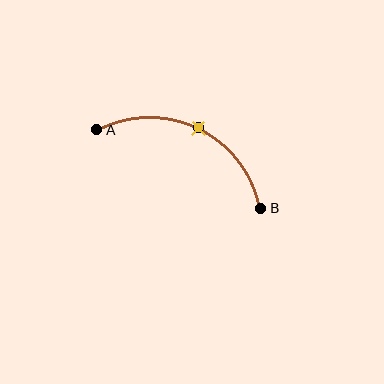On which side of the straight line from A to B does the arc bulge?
The arc bulges above the straight line connecting A and B.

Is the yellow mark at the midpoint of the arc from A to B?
Yes. The yellow mark lies on the arc at equal arc-length from both A and B — it is the arc midpoint.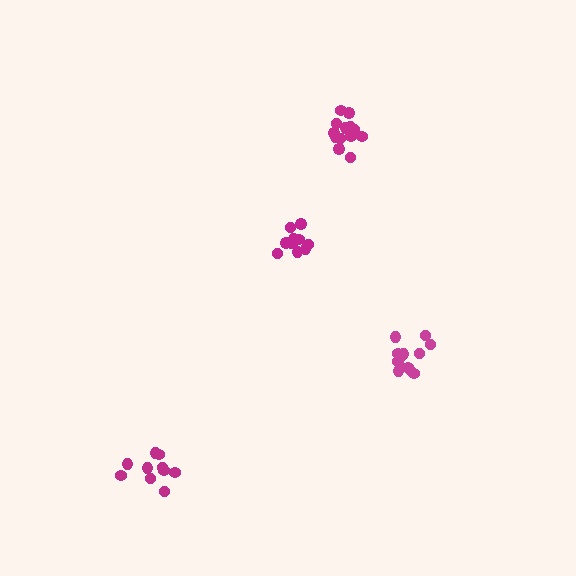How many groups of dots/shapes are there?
There are 4 groups.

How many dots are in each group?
Group 1: 14 dots, Group 2: 10 dots, Group 3: 12 dots, Group 4: 11 dots (47 total).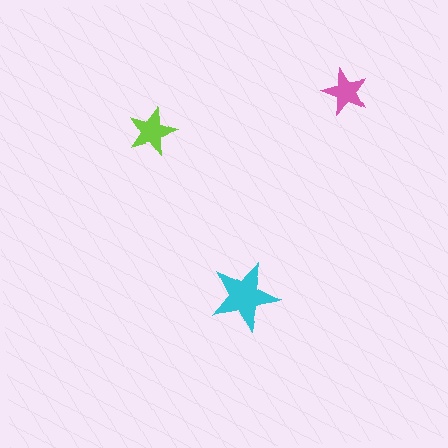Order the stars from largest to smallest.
the cyan one, the lime one, the pink one.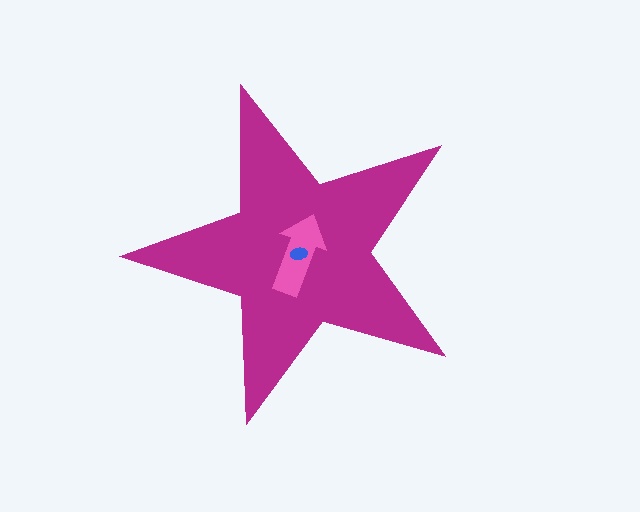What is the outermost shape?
The magenta star.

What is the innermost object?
The blue ellipse.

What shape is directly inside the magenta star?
The pink arrow.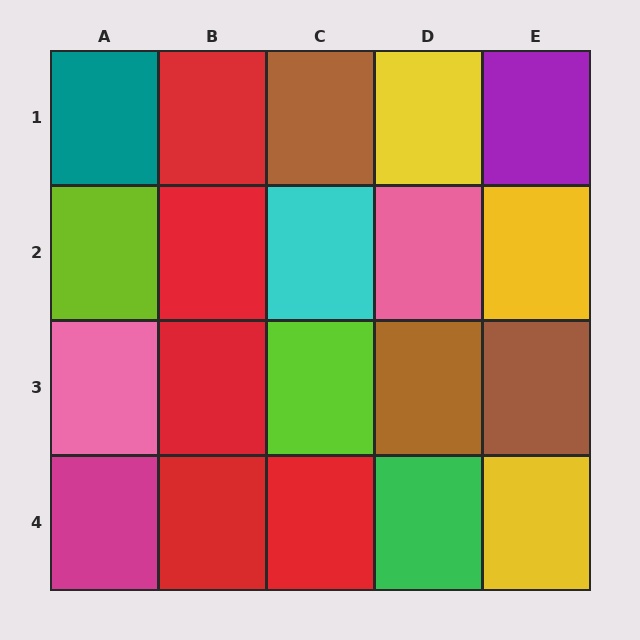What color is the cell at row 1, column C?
Brown.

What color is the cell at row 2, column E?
Yellow.